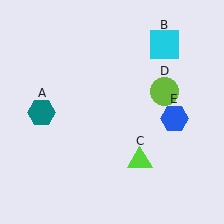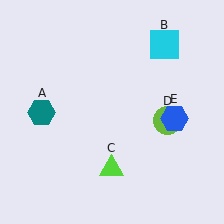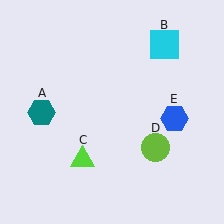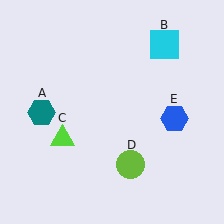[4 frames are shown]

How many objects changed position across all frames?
2 objects changed position: lime triangle (object C), lime circle (object D).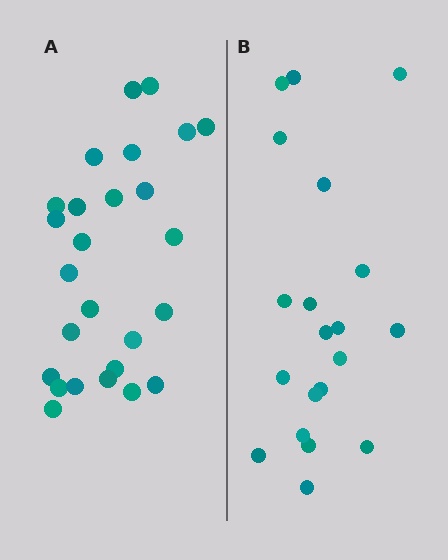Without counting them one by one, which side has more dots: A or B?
Region A (the left region) has more dots.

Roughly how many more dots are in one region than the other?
Region A has about 6 more dots than region B.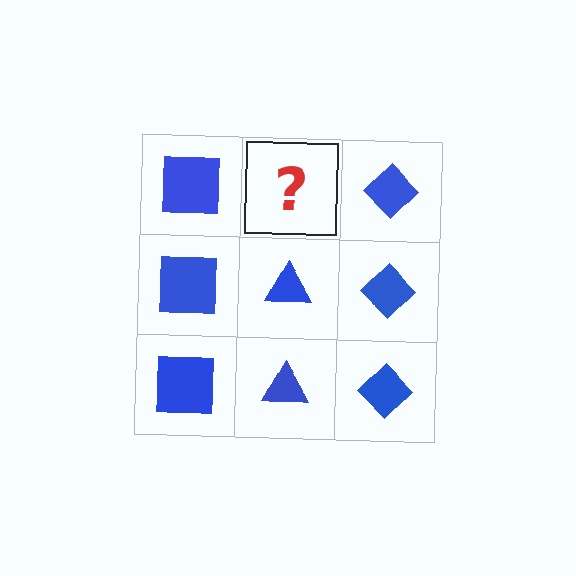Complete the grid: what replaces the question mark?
The question mark should be replaced with a blue triangle.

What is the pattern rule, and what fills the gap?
The rule is that each column has a consistent shape. The gap should be filled with a blue triangle.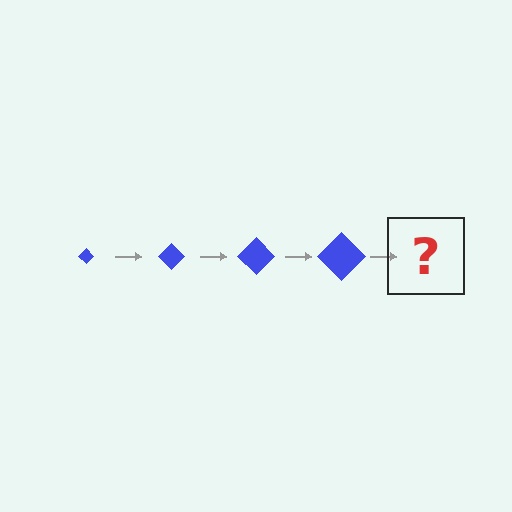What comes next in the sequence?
The next element should be a blue diamond, larger than the previous one.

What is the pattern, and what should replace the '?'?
The pattern is that the diamond gets progressively larger each step. The '?' should be a blue diamond, larger than the previous one.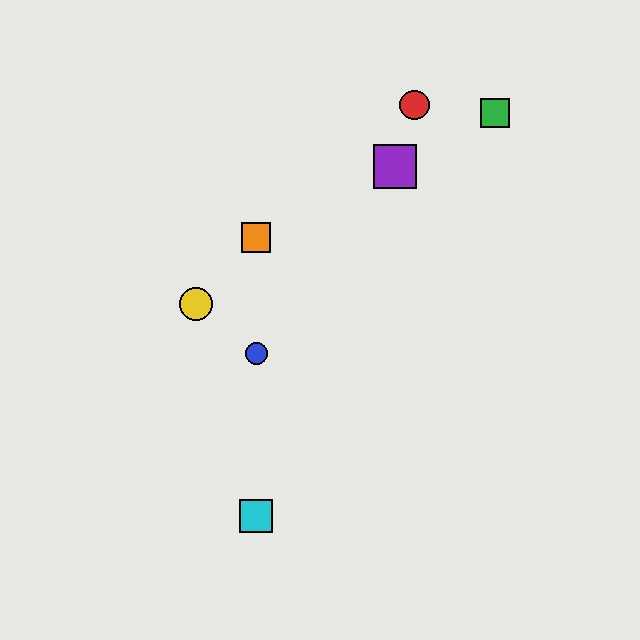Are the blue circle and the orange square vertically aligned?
Yes, both are at x≈256.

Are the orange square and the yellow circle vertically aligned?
No, the orange square is at x≈256 and the yellow circle is at x≈196.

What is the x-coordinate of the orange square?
The orange square is at x≈256.